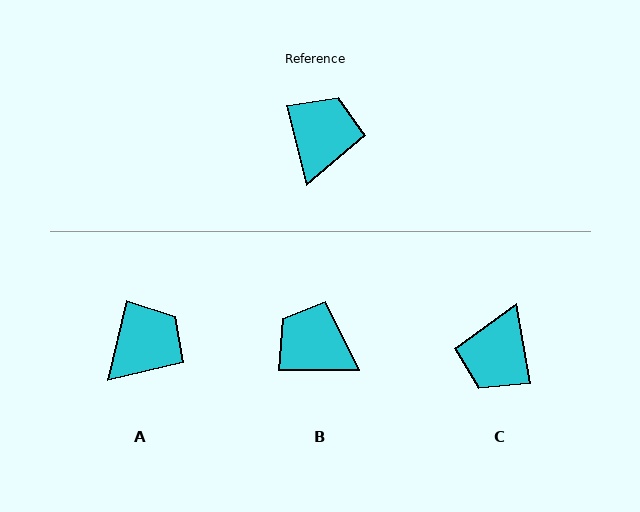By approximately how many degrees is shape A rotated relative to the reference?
Approximately 27 degrees clockwise.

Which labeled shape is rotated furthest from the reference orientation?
C, about 176 degrees away.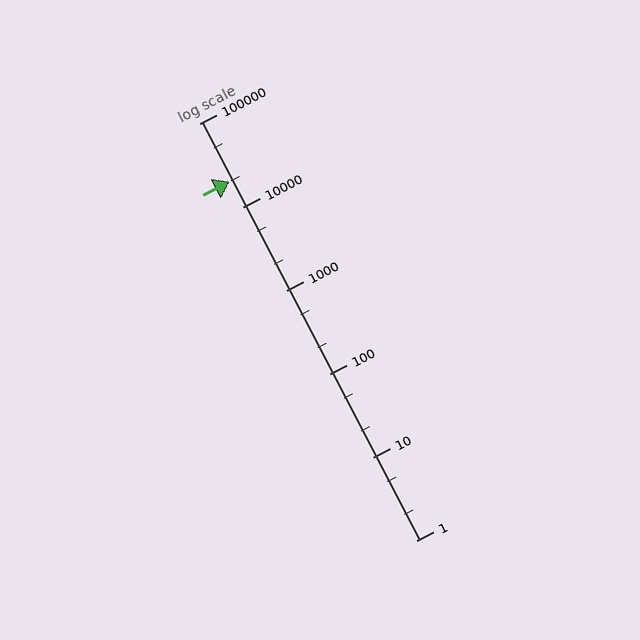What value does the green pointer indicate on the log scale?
The pointer indicates approximately 20000.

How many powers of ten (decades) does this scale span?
The scale spans 5 decades, from 1 to 100000.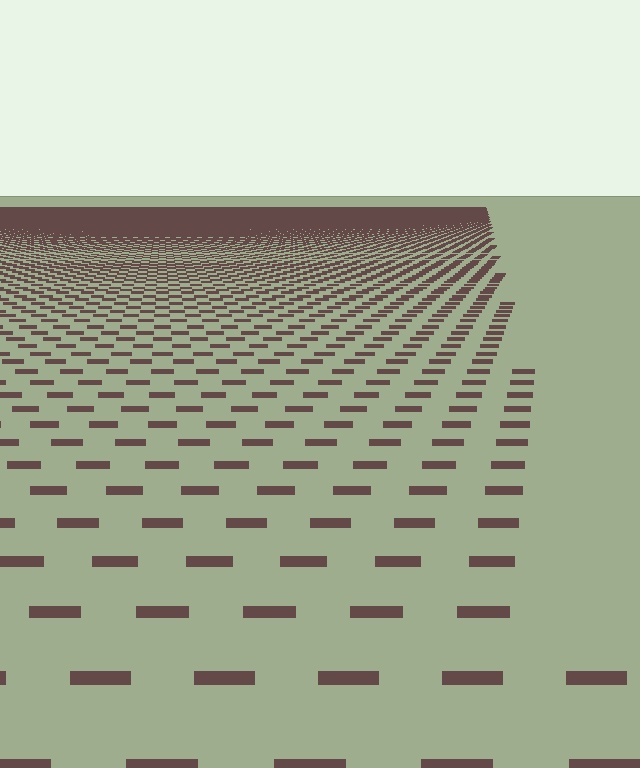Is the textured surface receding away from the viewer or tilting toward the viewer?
The surface is receding away from the viewer. Texture elements get smaller and denser toward the top.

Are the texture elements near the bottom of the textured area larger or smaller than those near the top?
Larger. Near the bottom, elements are closer to the viewer and appear at a bigger on-screen size.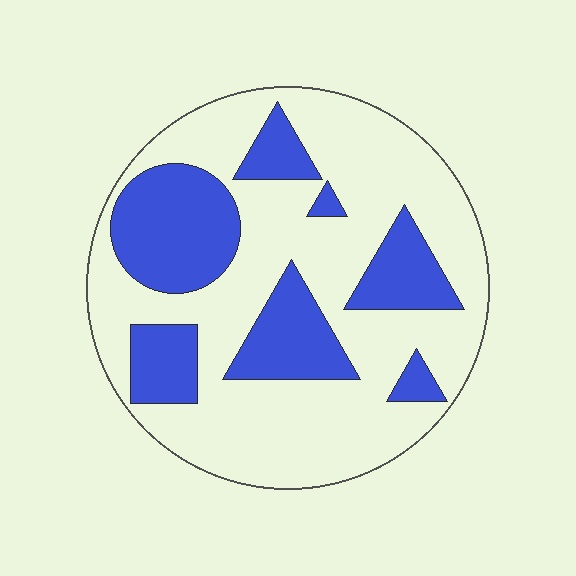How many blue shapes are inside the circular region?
7.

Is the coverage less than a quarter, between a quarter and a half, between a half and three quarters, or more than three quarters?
Between a quarter and a half.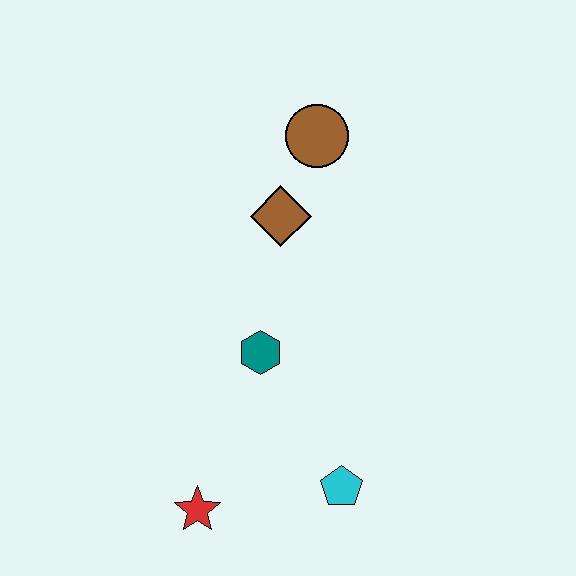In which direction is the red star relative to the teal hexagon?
The red star is below the teal hexagon.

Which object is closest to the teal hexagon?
The brown diamond is closest to the teal hexagon.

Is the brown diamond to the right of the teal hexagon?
Yes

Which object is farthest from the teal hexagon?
The brown circle is farthest from the teal hexagon.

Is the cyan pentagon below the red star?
No